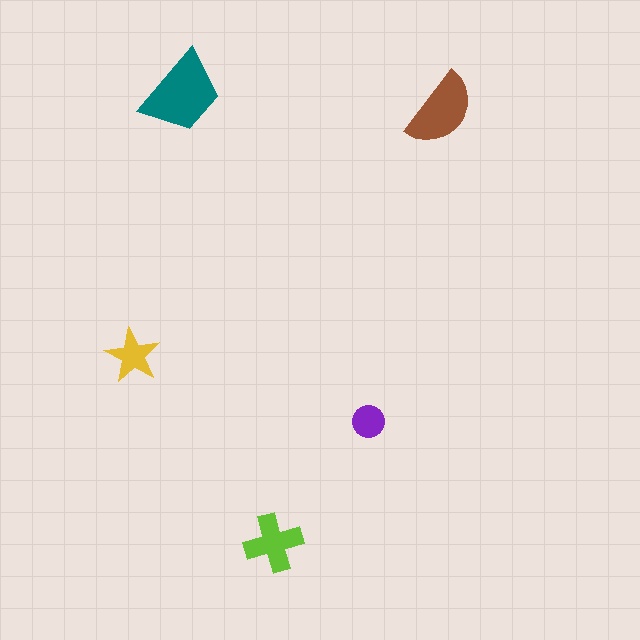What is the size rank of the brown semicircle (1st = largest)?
2nd.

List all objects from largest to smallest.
The teal trapezoid, the brown semicircle, the lime cross, the yellow star, the purple circle.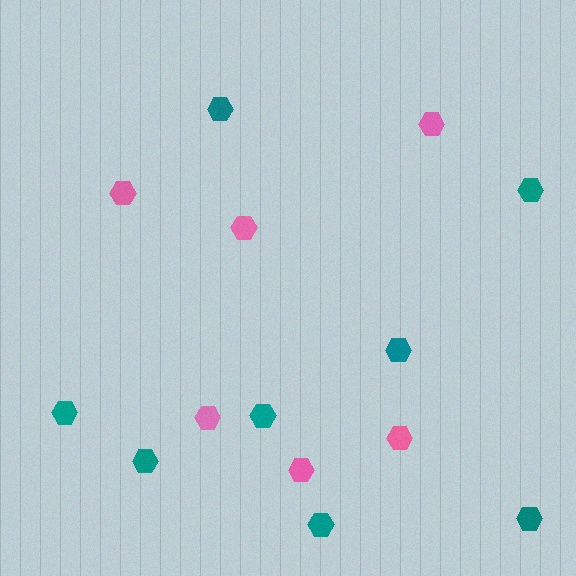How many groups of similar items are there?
There are 2 groups: one group of teal hexagons (8) and one group of pink hexagons (6).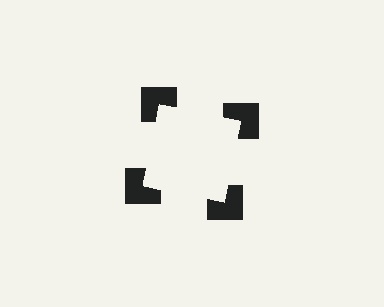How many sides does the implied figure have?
4 sides.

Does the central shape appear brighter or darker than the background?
It typically appears slightly brighter than the background, even though no actual brightness change is drawn.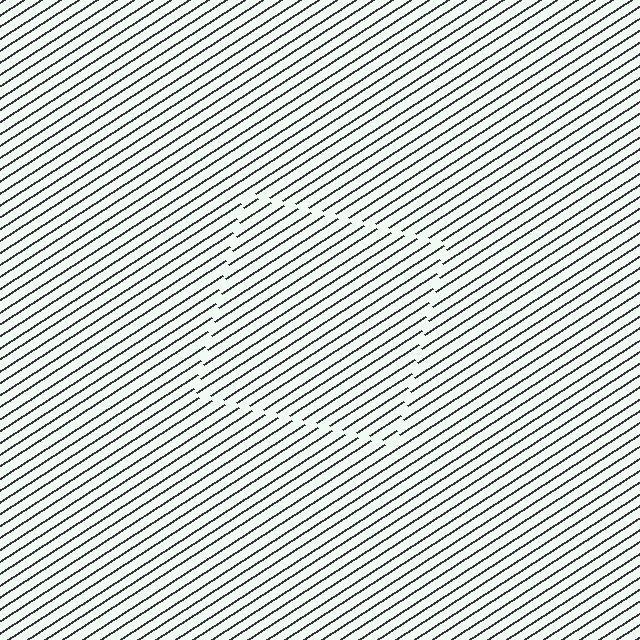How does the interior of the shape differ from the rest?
The interior of the shape contains the same grating, shifted by half a period — the contour is defined by the phase discontinuity where line-ends from the inner and outer gratings abut.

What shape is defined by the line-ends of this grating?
An illusory square. The interior of the shape contains the same grating, shifted by half a period — the contour is defined by the phase discontinuity where line-ends from the inner and outer gratings abut.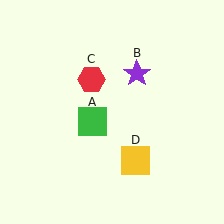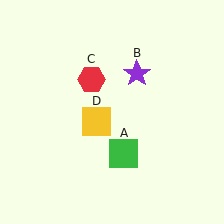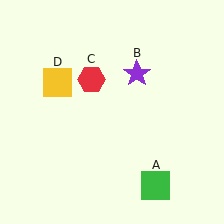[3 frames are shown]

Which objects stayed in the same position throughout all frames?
Purple star (object B) and red hexagon (object C) remained stationary.